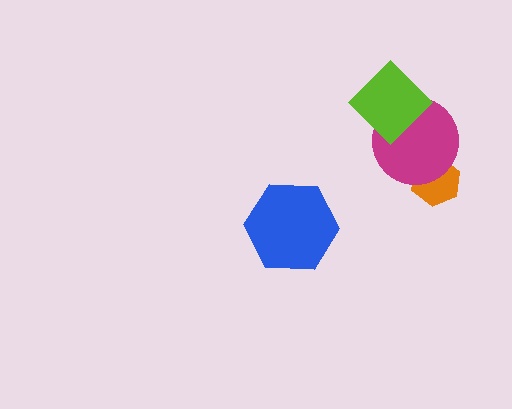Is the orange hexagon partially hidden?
Yes, it is partially covered by another shape.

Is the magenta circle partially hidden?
Yes, it is partially covered by another shape.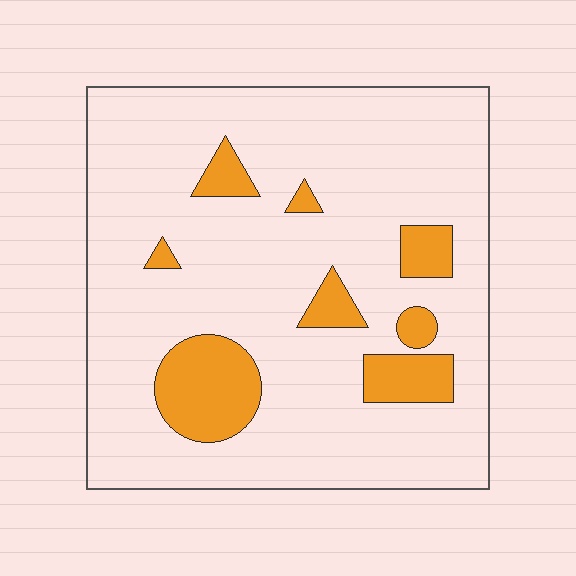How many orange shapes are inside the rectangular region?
8.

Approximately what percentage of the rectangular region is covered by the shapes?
Approximately 15%.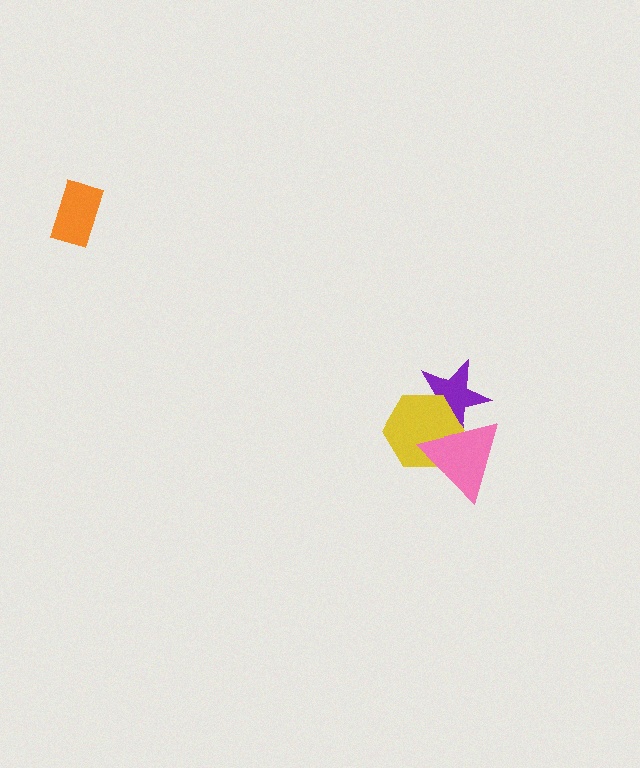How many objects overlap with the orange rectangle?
0 objects overlap with the orange rectangle.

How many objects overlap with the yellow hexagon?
2 objects overlap with the yellow hexagon.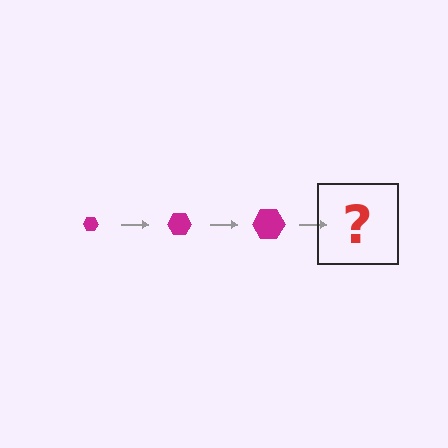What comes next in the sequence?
The next element should be a magenta hexagon, larger than the previous one.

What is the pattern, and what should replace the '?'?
The pattern is that the hexagon gets progressively larger each step. The '?' should be a magenta hexagon, larger than the previous one.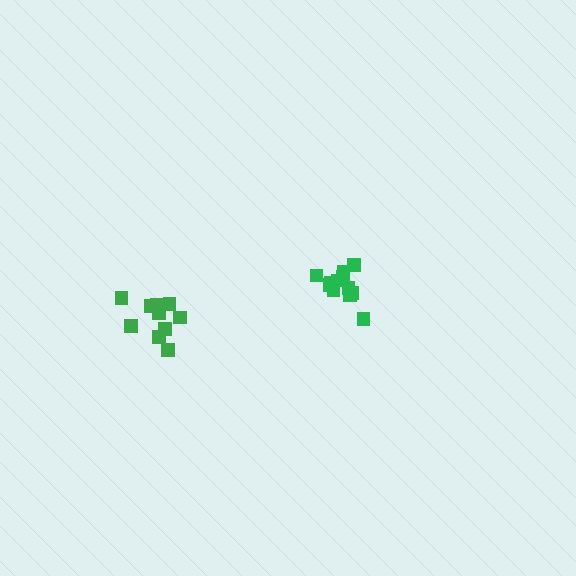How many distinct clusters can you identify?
There are 2 distinct clusters.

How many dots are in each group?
Group 1: 12 dots, Group 2: 10 dots (22 total).